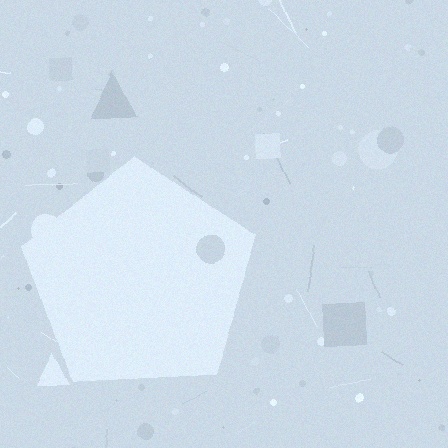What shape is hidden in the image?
A pentagon is hidden in the image.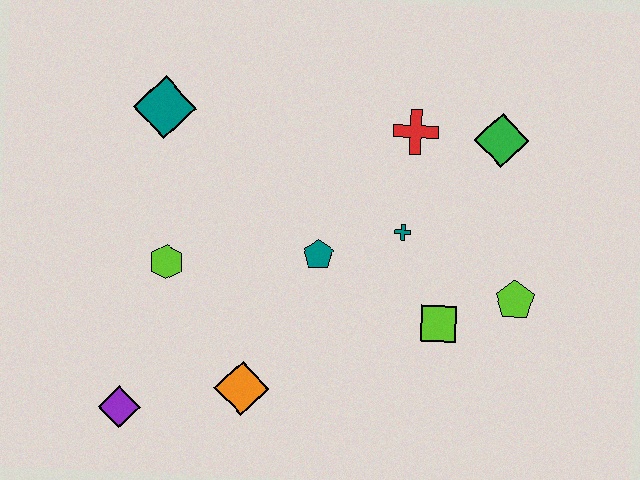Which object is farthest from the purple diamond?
The green diamond is farthest from the purple diamond.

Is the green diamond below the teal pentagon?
No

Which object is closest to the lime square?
The lime pentagon is closest to the lime square.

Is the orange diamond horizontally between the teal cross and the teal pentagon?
No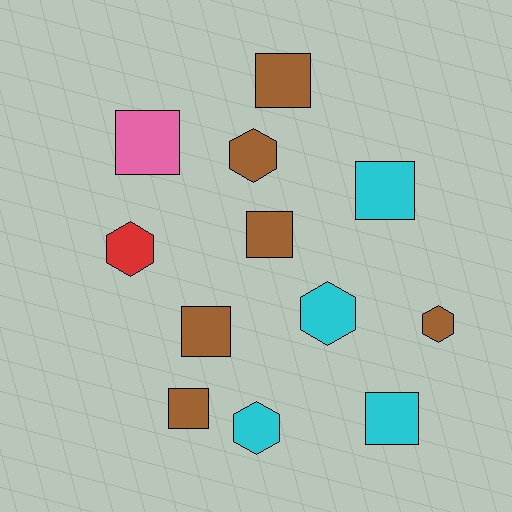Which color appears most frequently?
Brown, with 6 objects.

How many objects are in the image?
There are 12 objects.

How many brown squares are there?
There are 4 brown squares.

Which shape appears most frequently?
Square, with 7 objects.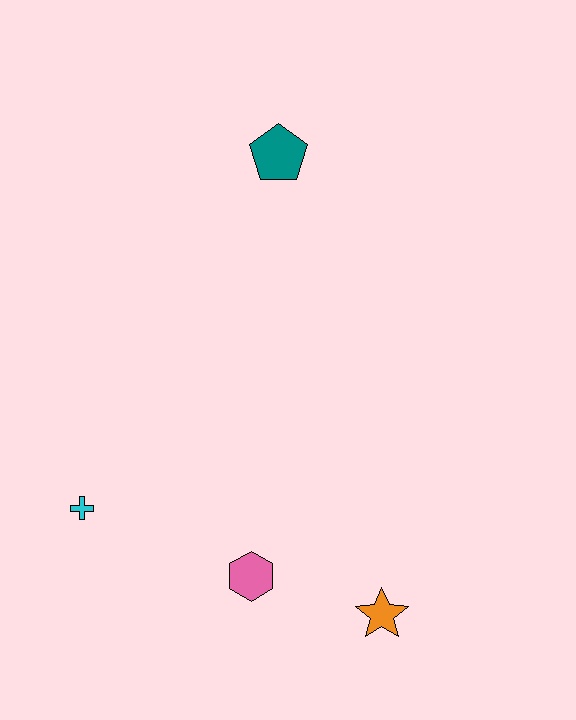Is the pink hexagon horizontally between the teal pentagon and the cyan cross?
Yes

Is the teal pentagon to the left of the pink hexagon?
No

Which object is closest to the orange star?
The pink hexagon is closest to the orange star.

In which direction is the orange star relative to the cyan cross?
The orange star is to the right of the cyan cross.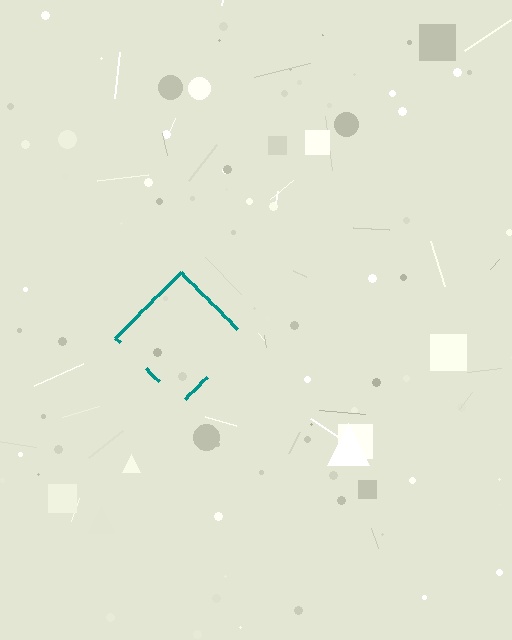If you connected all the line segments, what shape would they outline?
They would outline a diamond.